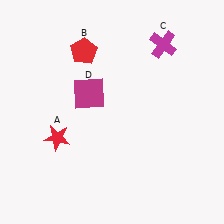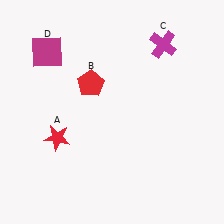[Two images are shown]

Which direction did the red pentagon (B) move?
The red pentagon (B) moved down.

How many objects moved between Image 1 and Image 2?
2 objects moved between the two images.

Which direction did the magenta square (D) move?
The magenta square (D) moved left.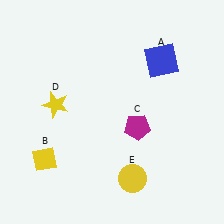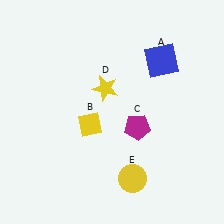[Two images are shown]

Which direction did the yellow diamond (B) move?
The yellow diamond (B) moved right.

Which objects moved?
The objects that moved are: the yellow diamond (B), the yellow star (D).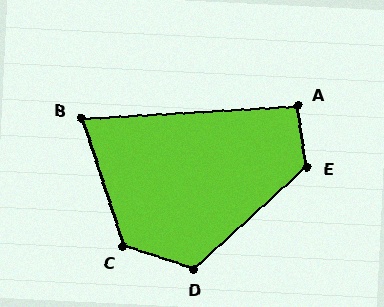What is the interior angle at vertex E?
Approximately 123 degrees (obtuse).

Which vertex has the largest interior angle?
C, at approximately 126 degrees.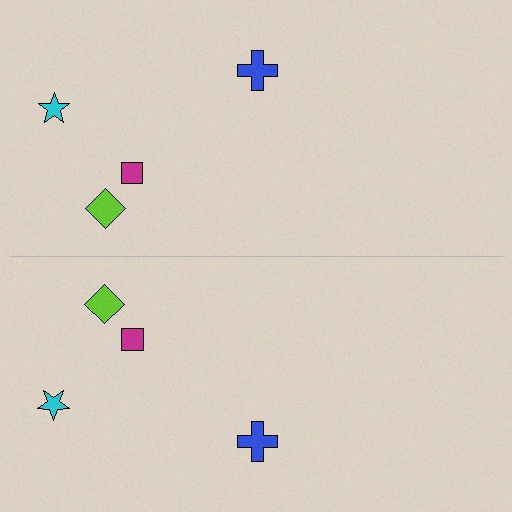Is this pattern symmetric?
Yes, this pattern has bilateral (reflection) symmetry.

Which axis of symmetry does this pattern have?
The pattern has a horizontal axis of symmetry running through the center of the image.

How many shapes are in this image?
There are 8 shapes in this image.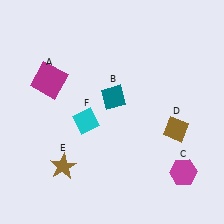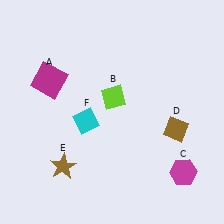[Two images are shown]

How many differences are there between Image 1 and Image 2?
There is 1 difference between the two images.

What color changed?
The diamond (B) changed from teal in Image 1 to lime in Image 2.